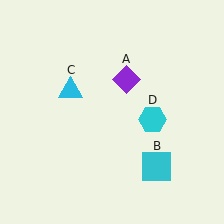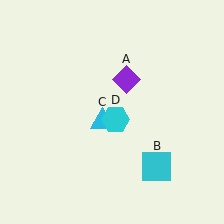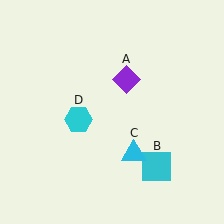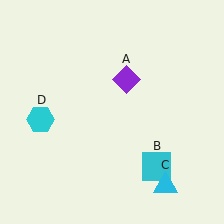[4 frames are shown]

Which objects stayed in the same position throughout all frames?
Purple diamond (object A) and cyan square (object B) remained stationary.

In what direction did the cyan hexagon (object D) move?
The cyan hexagon (object D) moved left.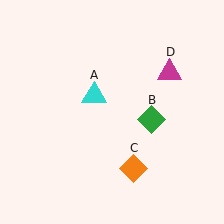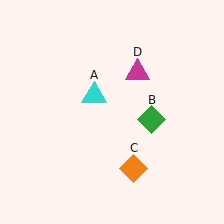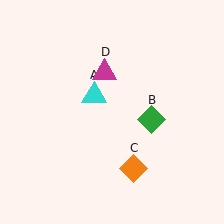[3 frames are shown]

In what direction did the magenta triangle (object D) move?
The magenta triangle (object D) moved left.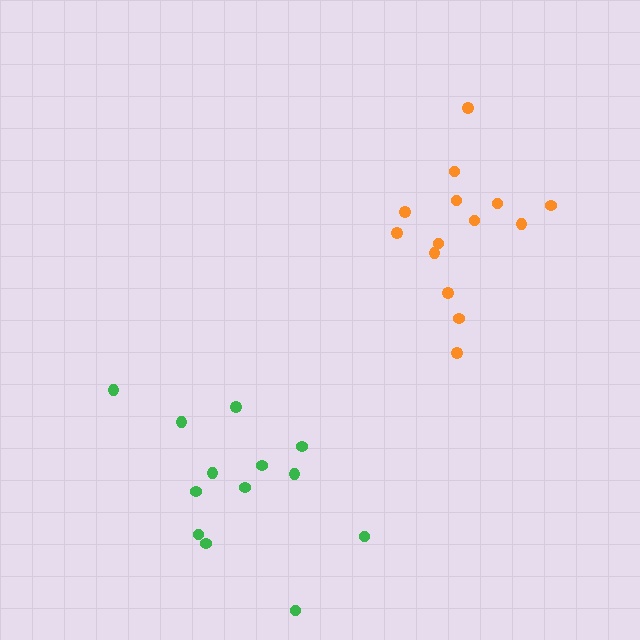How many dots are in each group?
Group 1: 14 dots, Group 2: 13 dots (27 total).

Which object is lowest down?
The green cluster is bottommost.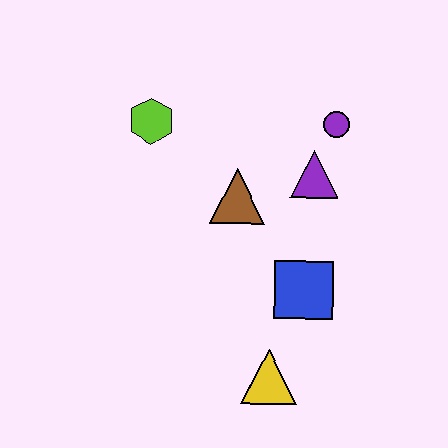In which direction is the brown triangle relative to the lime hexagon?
The brown triangle is to the right of the lime hexagon.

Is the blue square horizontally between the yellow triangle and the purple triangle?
Yes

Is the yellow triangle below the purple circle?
Yes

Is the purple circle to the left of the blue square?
No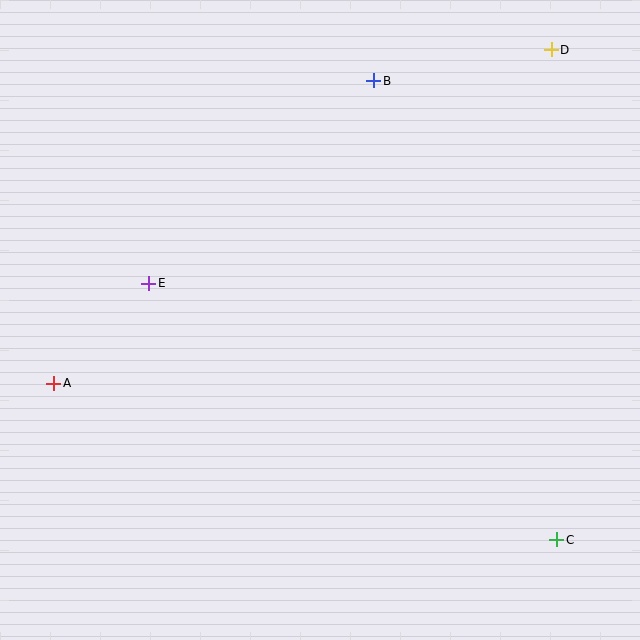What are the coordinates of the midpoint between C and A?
The midpoint between C and A is at (305, 462).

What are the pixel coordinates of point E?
Point E is at (149, 283).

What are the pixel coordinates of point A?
Point A is at (54, 383).